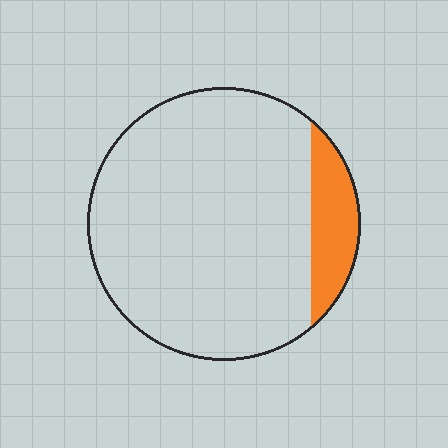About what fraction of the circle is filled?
About one eighth (1/8).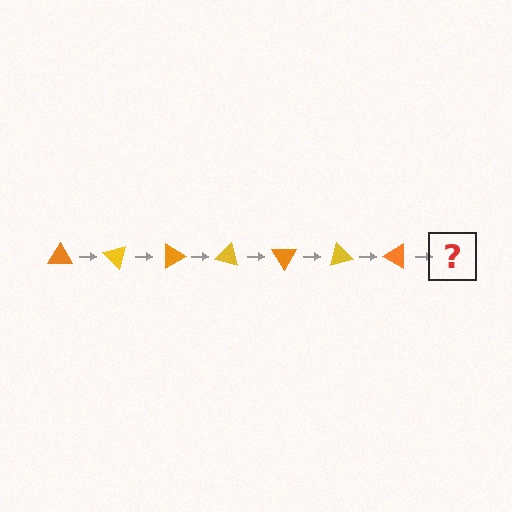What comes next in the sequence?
The next element should be a yellow triangle, rotated 315 degrees from the start.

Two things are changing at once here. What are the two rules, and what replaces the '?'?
The two rules are that it rotates 45 degrees each step and the color cycles through orange and yellow. The '?' should be a yellow triangle, rotated 315 degrees from the start.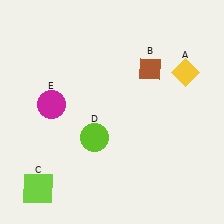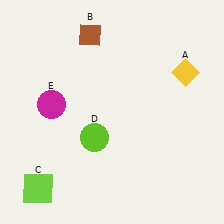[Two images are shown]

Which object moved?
The brown diamond (B) moved left.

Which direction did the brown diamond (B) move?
The brown diamond (B) moved left.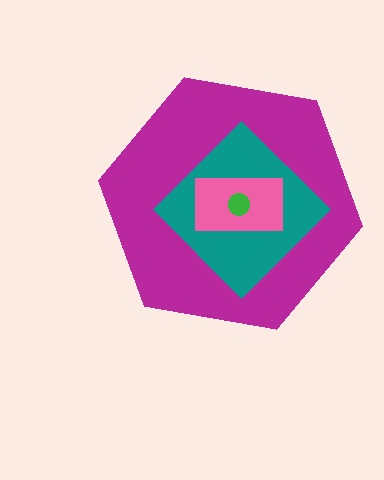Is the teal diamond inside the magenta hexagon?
Yes.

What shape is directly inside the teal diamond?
The pink rectangle.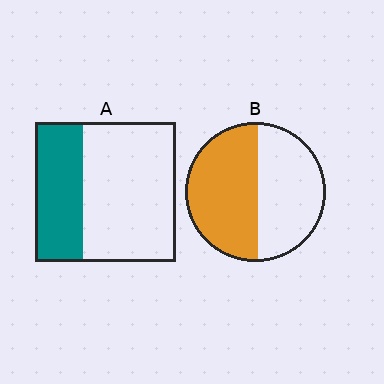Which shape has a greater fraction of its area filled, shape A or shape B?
Shape B.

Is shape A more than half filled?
No.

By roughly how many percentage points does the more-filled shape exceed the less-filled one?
By roughly 20 percentage points (B over A).